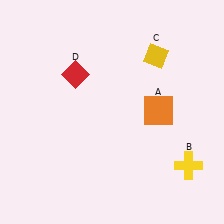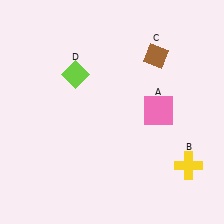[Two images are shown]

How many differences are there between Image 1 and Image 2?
There are 3 differences between the two images.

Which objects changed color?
A changed from orange to pink. C changed from yellow to brown. D changed from red to lime.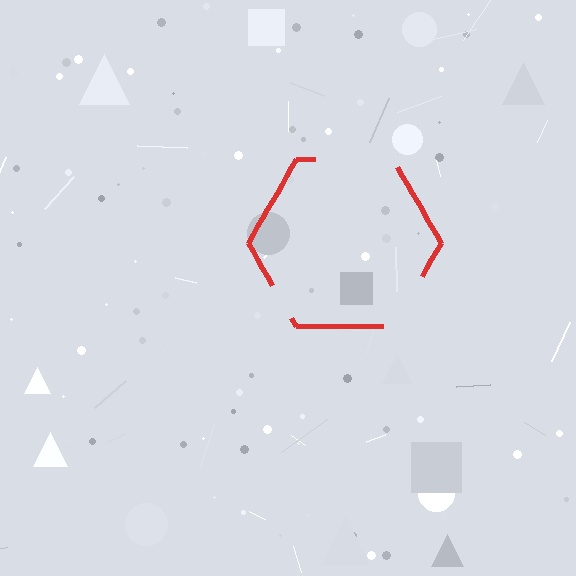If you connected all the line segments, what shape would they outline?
They would outline a hexagon.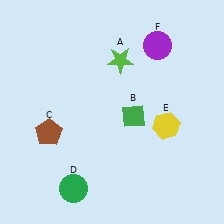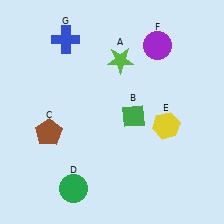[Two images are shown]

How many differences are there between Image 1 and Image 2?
There is 1 difference between the two images.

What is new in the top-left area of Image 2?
A blue cross (G) was added in the top-left area of Image 2.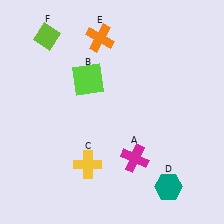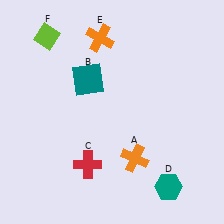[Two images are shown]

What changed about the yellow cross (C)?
In Image 1, C is yellow. In Image 2, it changed to red.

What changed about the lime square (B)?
In Image 1, B is lime. In Image 2, it changed to teal.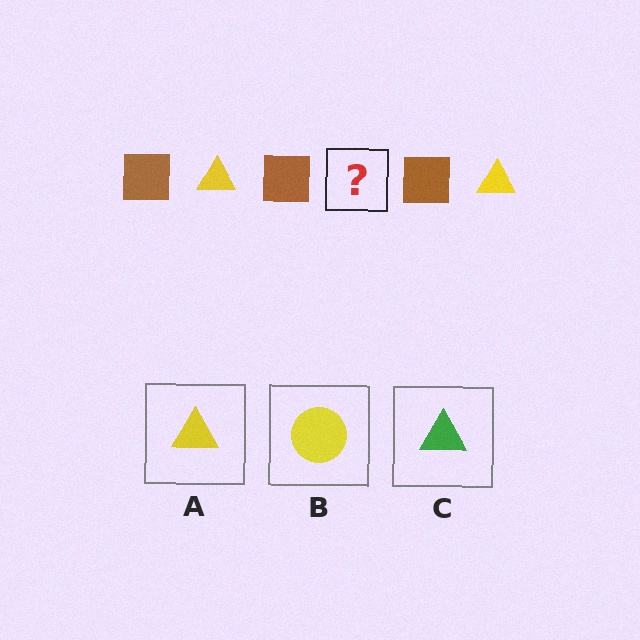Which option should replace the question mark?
Option A.